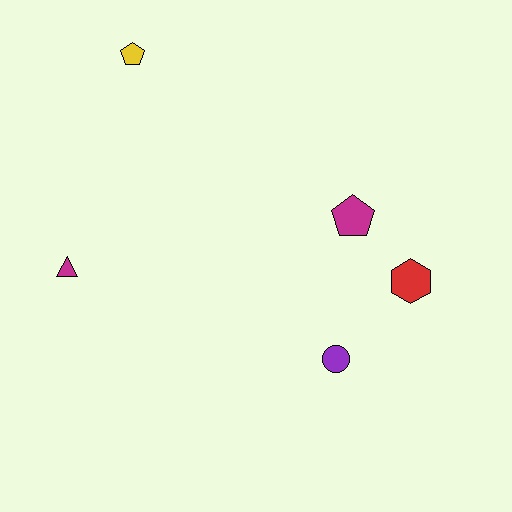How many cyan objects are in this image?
There are no cyan objects.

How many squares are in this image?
There are no squares.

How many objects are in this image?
There are 5 objects.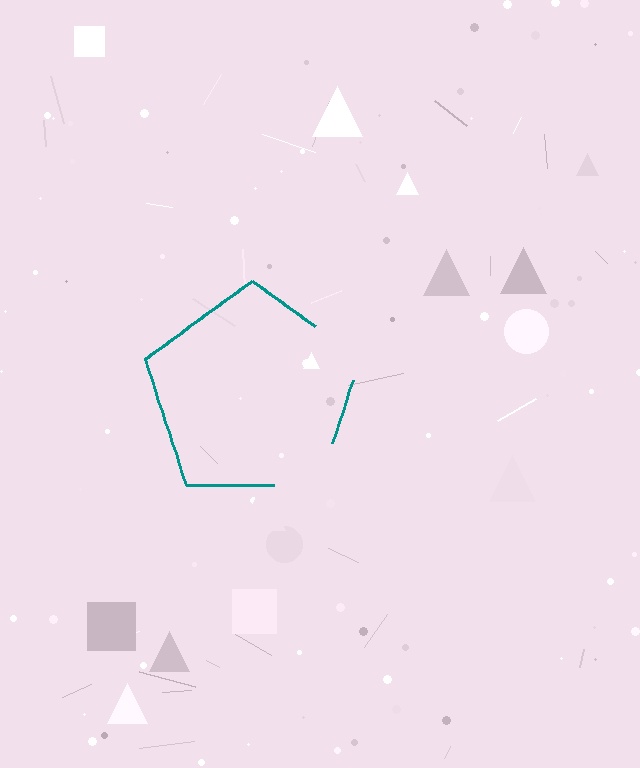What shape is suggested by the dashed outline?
The dashed outline suggests a pentagon.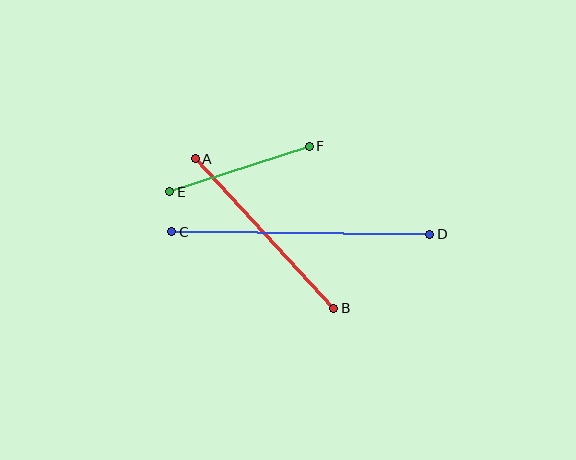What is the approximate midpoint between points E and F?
The midpoint is at approximately (240, 169) pixels.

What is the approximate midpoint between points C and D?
The midpoint is at approximately (301, 233) pixels.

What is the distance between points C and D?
The distance is approximately 258 pixels.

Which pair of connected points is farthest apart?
Points C and D are farthest apart.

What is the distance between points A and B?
The distance is approximately 204 pixels.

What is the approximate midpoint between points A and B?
The midpoint is at approximately (265, 234) pixels.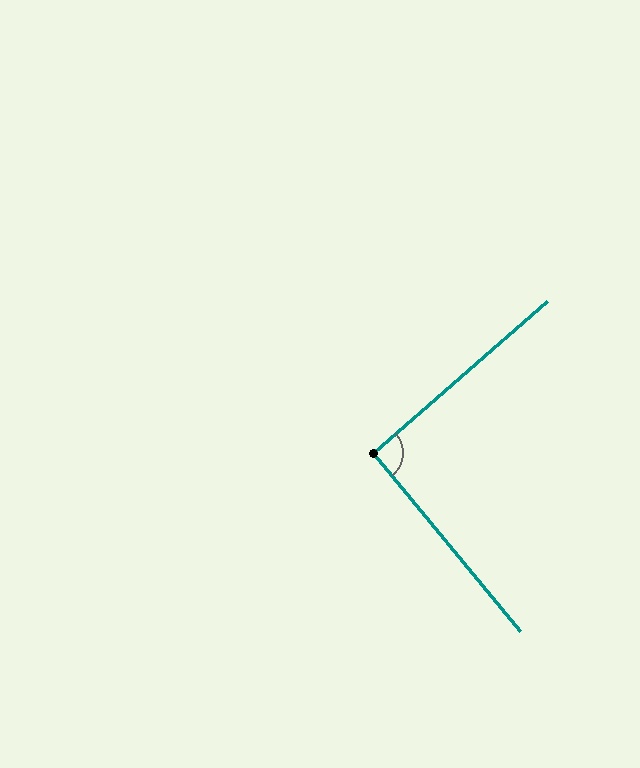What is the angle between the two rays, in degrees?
Approximately 92 degrees.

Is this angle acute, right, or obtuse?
It is approximately a right angle.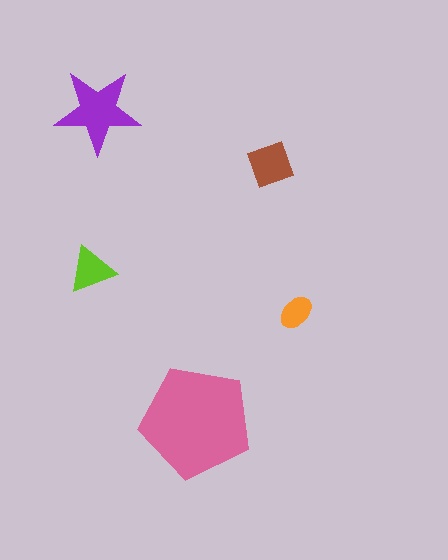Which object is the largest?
The pink pentagon.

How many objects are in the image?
There are 5 objects in the image.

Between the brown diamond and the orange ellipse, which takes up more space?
The brown diamond.